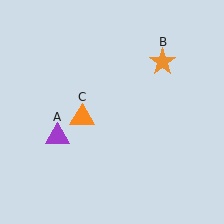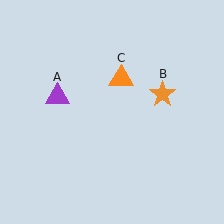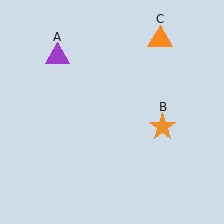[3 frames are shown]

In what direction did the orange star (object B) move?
The orange star (object B) moved down.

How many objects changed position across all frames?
3 objects changed position: purple triangle (object A), orange star (object B), orange triangle (object C).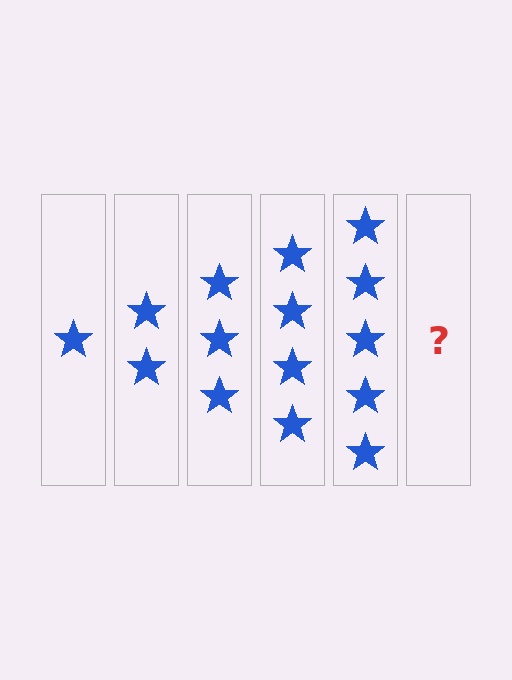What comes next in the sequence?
The next element should be 6 stars.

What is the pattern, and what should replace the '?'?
The pattern is that each step adds one more star. The '?' should be 6 stars.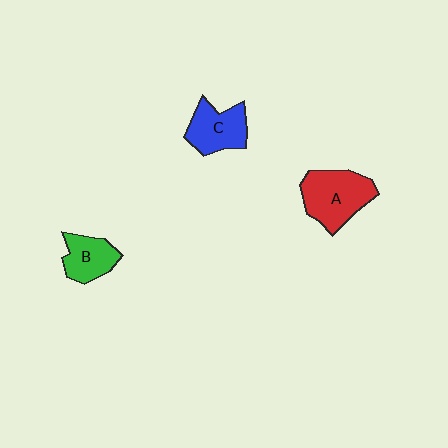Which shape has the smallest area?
Shape B (green).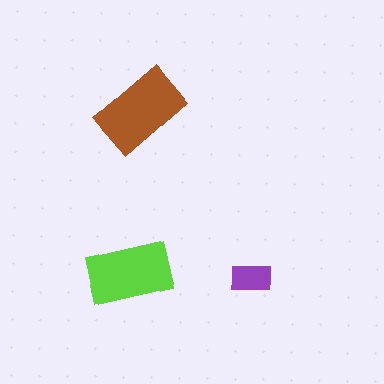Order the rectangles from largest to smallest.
the brown one, the lime one, the purple one.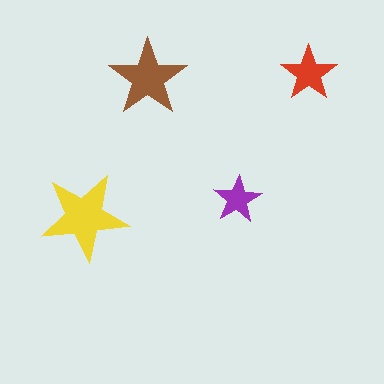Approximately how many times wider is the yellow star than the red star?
About 1.5 times wider.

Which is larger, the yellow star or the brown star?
The yellow one.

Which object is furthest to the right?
The red star is rightmost.